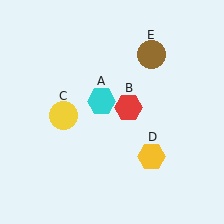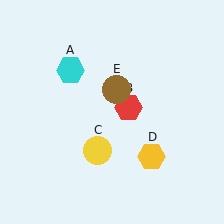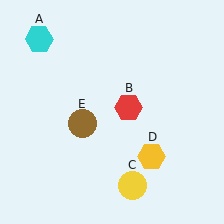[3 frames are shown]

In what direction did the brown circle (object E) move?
The brown circle (object E) moved down and to the left.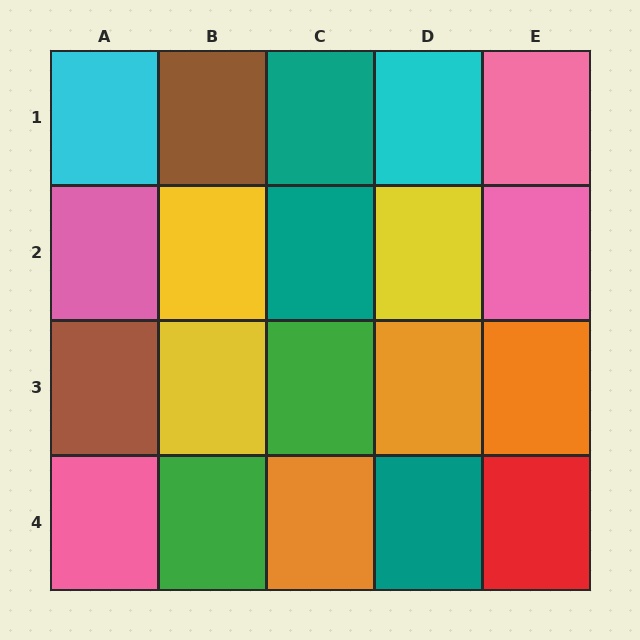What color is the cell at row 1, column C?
Teal.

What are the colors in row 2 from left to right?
Pink, yellow, teal, yellow, pink.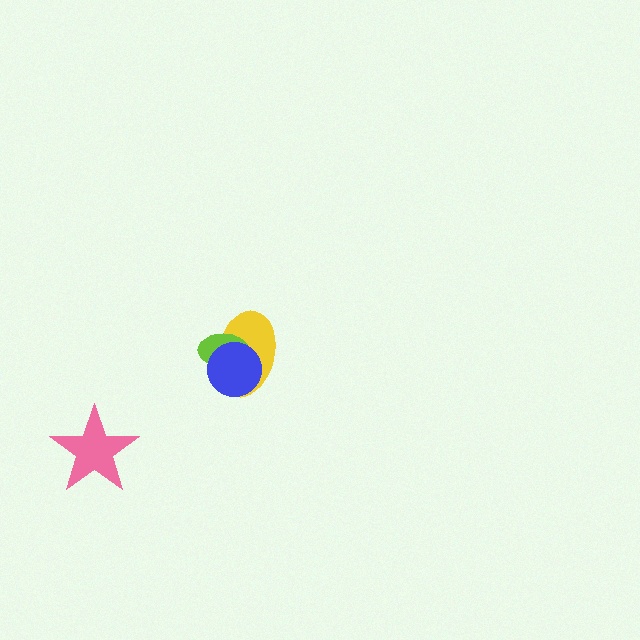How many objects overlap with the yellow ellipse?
2 objects overlap with the yellow ellipse.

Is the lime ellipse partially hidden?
Yes, it is partially covered by another shape.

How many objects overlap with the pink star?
0 objects overlap with the pink star.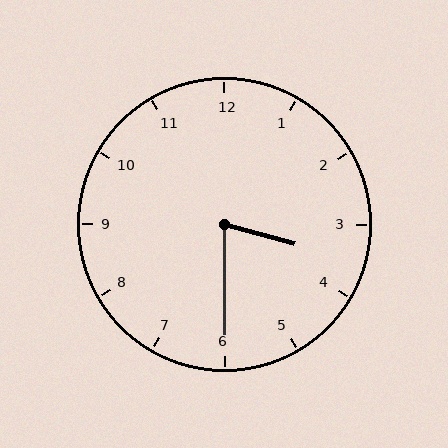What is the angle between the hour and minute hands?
Approximately 75 degrees.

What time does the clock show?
3:30.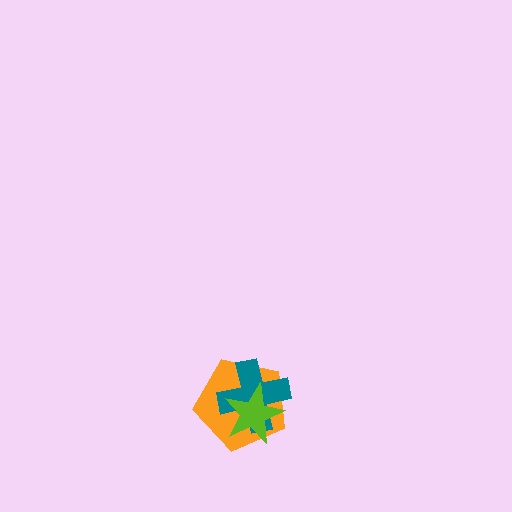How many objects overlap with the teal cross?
2 objects overlap with the teal cross.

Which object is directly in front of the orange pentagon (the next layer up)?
The teal cross is directly in front of the orange pentagon.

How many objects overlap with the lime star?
2 objects overlap with the lime star.